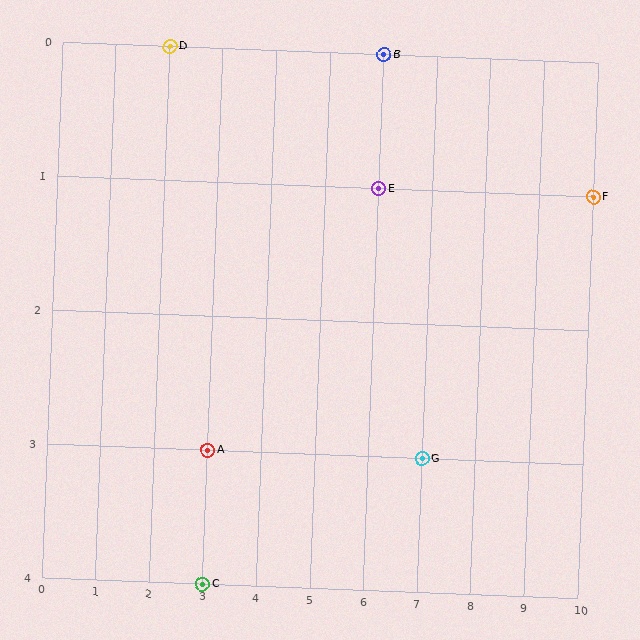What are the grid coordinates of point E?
Point E is at grid coordinates (6, 1).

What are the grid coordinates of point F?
Point F is at grid coordinates (10, 1).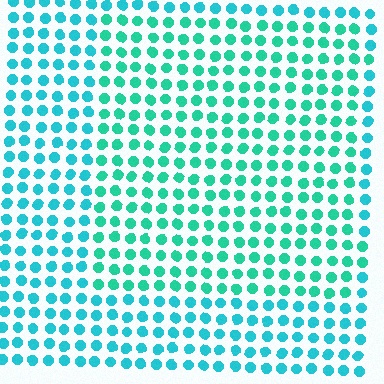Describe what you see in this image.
The image is filled with small cyan elements in a uniform arrangement. A rectangle-shaped region is visible where the elements are tinted to a slightly different hue, forming a subtle color boundary.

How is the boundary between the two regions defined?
The boundary is defined purely by a slight shift in hue (about 23 degrees). Spacing, size, and orientation are identical on both sides.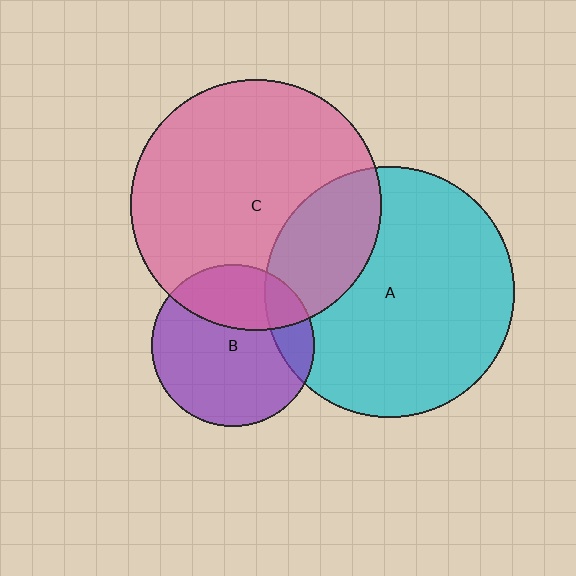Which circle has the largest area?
Circle C (pink).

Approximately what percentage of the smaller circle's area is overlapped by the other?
Approximately 25%.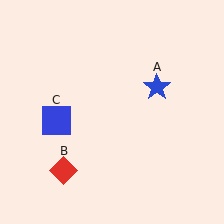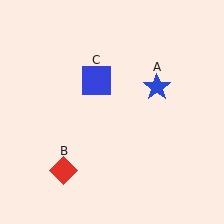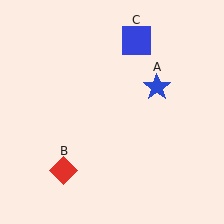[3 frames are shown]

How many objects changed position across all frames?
1 object changed position: blue square (object C).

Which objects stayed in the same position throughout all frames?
Blue star (object A) and red diamond (object B) remained stationary.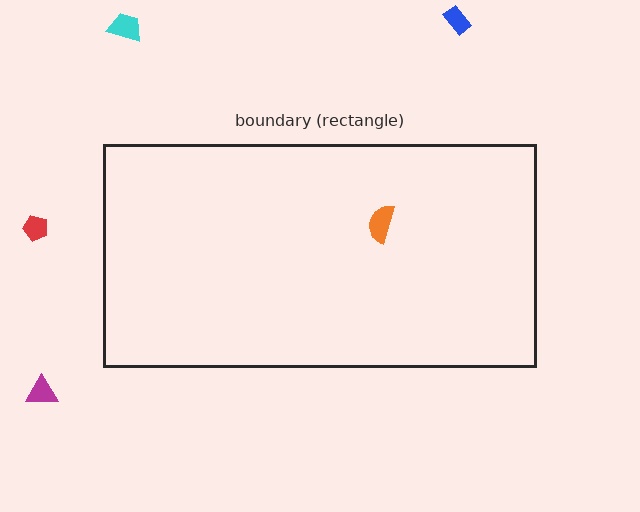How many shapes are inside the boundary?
1 inside, 4 outside.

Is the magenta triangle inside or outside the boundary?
Outside.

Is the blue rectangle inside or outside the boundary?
Outside.